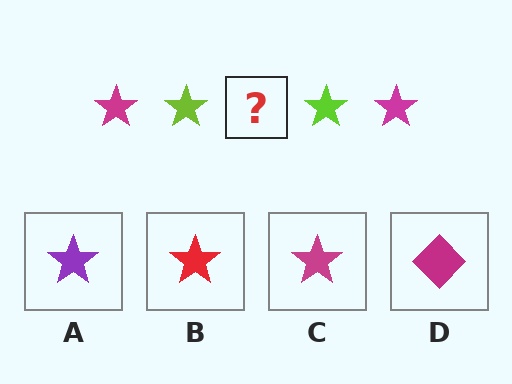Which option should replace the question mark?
Option C.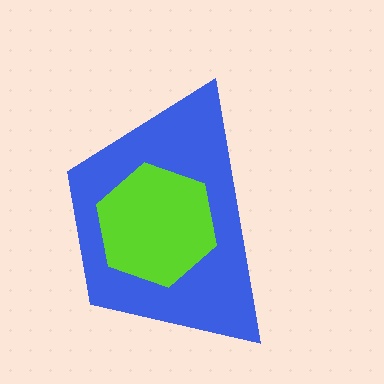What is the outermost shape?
The blue trapezoid.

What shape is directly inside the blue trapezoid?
The lime hexagon.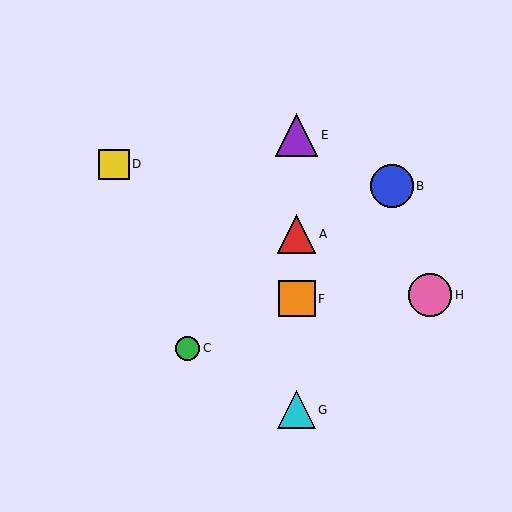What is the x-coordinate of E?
Object E is at x≈297.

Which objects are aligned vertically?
Objects A, E, F, G are aligned vertically.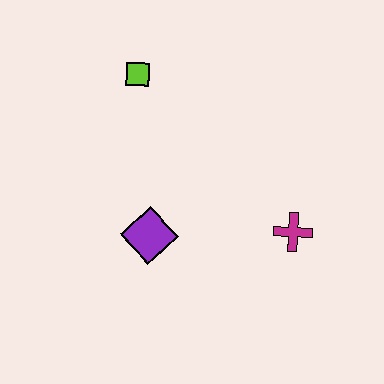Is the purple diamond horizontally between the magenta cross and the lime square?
Yes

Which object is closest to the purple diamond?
The magenta cross is closest to the purple diamond.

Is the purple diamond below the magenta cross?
Yes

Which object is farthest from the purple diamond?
The lime square is farthest from the purple diamond.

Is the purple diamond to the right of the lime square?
Yes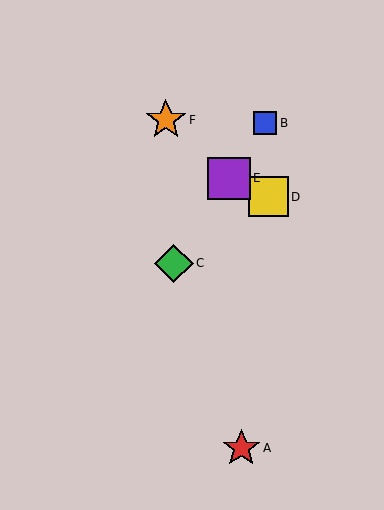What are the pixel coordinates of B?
Object B is at (265, 123).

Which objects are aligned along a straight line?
Objects B, C, E are aligned along a straight line.